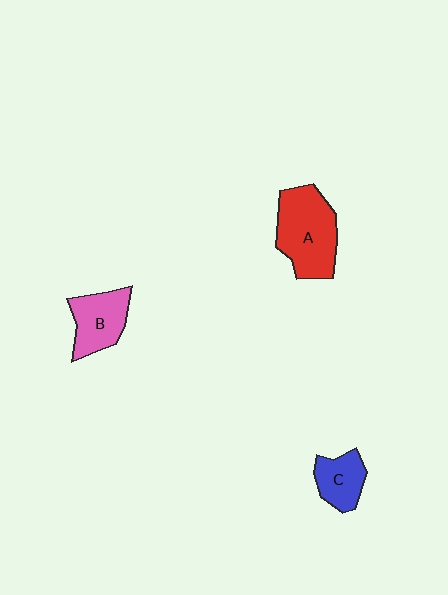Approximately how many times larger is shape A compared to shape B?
Approximately 1.5 times.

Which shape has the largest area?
Shape A (red).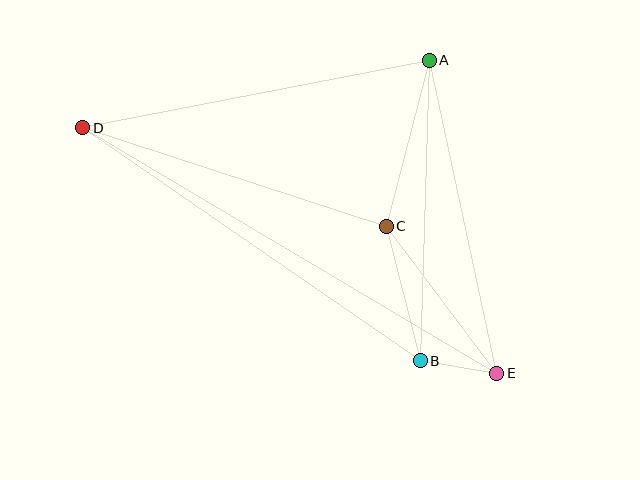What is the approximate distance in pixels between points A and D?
The distance between A and D is approximately 353 pixels.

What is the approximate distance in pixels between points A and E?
The distance between A and E is approximately 320 pixels.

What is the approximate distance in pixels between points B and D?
The distance between B and D is approximately 410 pixels.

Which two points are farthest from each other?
Points D and E are farthest from each other.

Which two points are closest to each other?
Points B and E are closest to each other.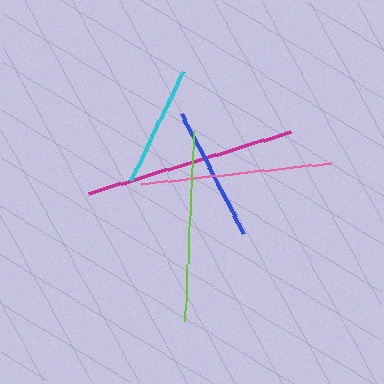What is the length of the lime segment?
The lime segment is approximately 190 pixels long.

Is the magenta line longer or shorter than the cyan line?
The magenta line is longer than the cyan line.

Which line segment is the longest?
The magenta line is the longest at approximately 212 pixels.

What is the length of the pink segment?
The pink segment is approximately 191 pixels long.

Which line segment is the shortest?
The cyan line is the shortest at approximately 121 pixels.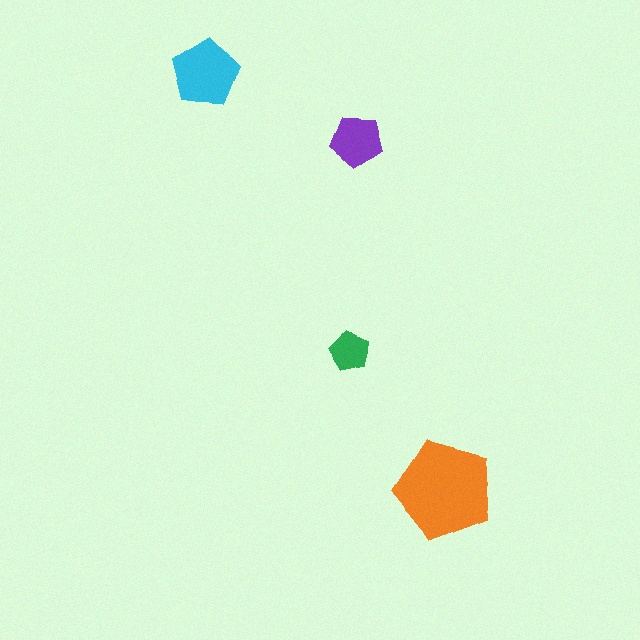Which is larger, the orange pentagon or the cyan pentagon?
The orange one.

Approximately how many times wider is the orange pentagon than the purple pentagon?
About 2 times wider.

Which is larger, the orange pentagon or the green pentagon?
The orange one.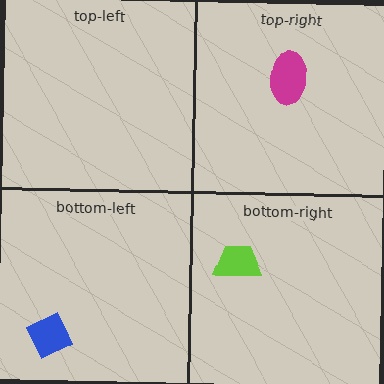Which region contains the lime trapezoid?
The bottom-right region.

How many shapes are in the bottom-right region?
1.